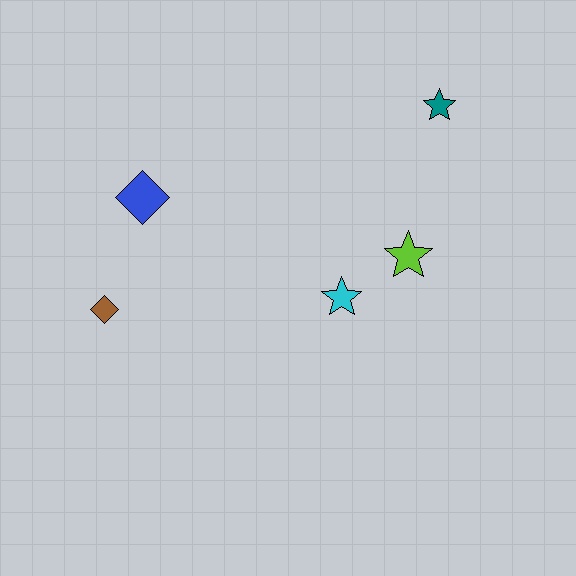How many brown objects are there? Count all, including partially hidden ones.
There is 1 brown object.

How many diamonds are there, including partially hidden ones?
There are 2 diamonds.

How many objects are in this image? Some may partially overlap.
There are 5 objects.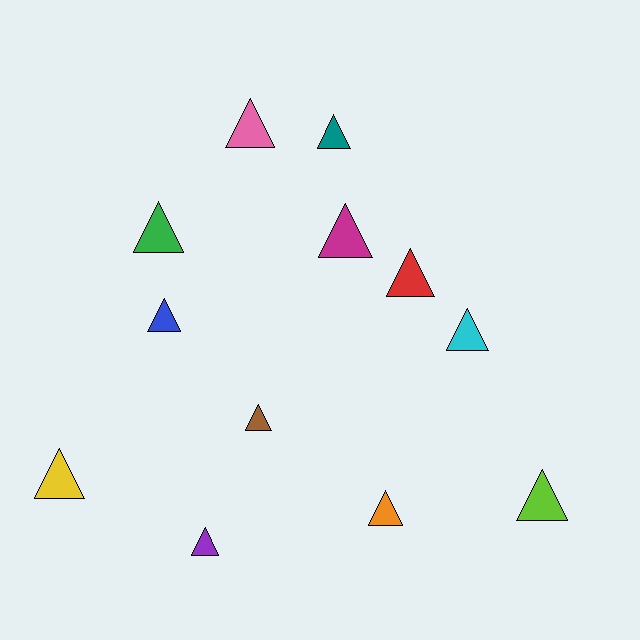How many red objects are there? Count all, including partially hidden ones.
There is 1 red object.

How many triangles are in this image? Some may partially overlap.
There are 12 triangles.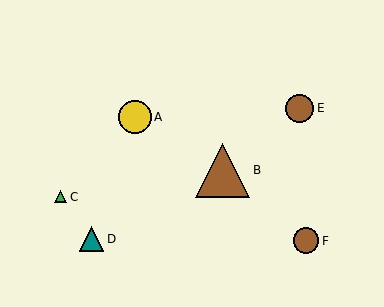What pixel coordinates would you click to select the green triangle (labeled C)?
Click at (61, 197) to select the green triangle C.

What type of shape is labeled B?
Shape B is a brown triangle.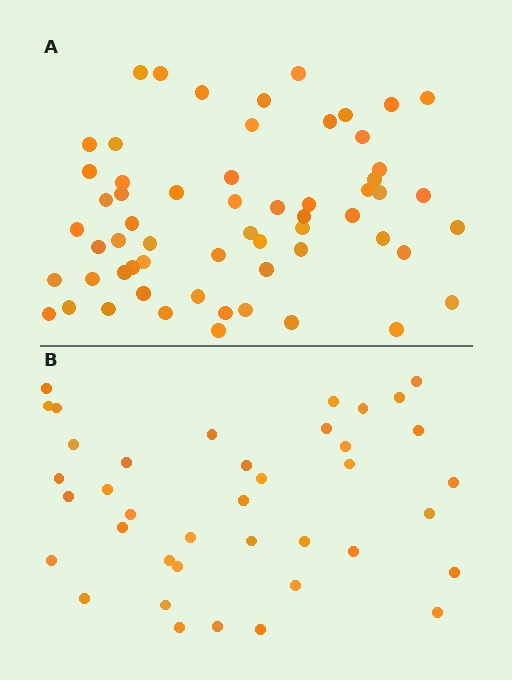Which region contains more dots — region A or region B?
Region A (the top region) has more dots.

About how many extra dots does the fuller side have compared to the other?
Region A has approximately 20 more dots than region B.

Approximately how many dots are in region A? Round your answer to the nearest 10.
About 60 dots.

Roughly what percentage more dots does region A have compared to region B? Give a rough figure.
About 55% more.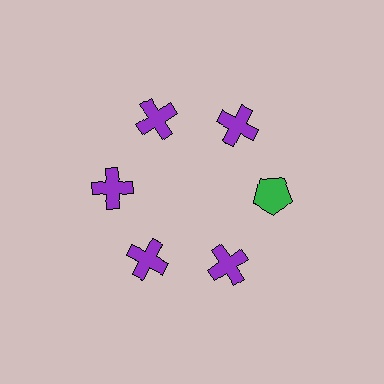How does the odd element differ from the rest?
It differs in both color (green instead of purple) and shape (pentagon instead of cross).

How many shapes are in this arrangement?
There are 6 shapes arranged in a ring pattern.